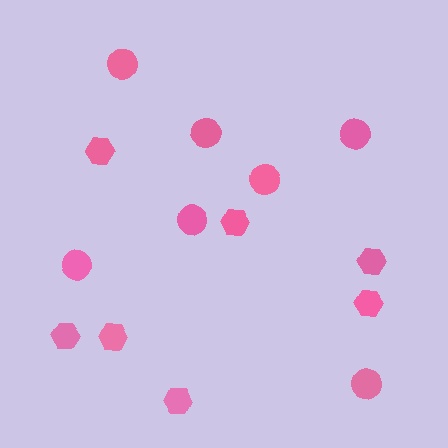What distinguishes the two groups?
There are 2 groups: one group of hexagons (7) and one group of circles (7).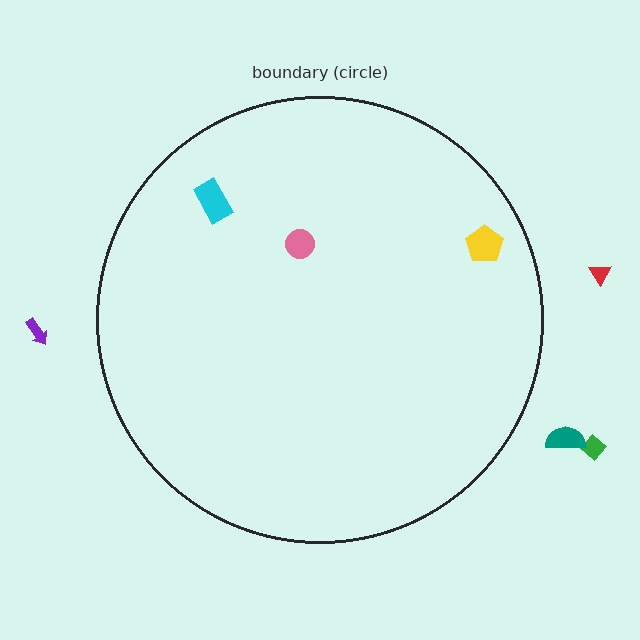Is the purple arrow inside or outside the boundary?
Outside.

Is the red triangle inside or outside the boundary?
Outside.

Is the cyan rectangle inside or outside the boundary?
Inside.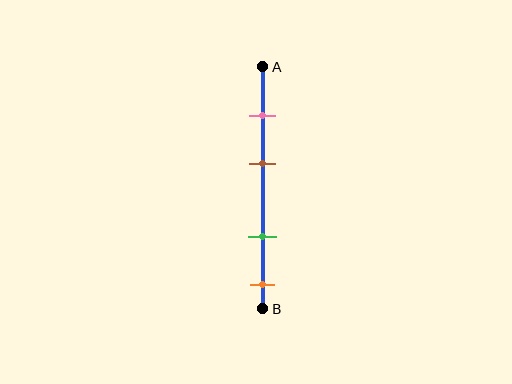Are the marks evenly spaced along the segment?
No, the marks are not evenly spaced.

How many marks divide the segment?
There are 4 marks dividing the segment.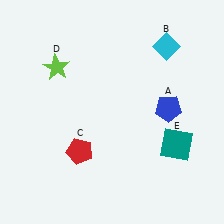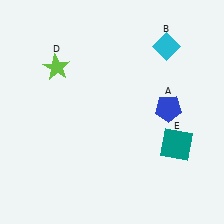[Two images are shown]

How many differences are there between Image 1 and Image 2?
There is 1 difference between the two images.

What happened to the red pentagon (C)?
The red pentagon (C) was removed in Image 2. It was in the bottom-left area of Image 1.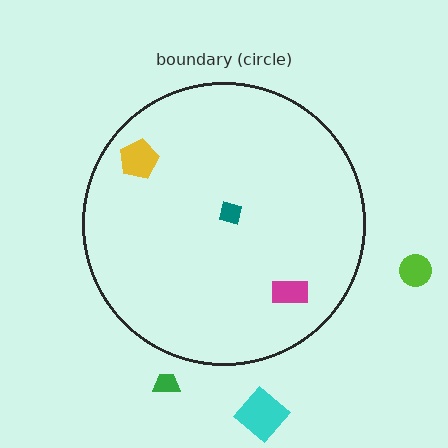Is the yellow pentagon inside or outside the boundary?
Inside.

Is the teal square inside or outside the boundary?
Inside.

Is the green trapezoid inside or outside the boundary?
Outside.